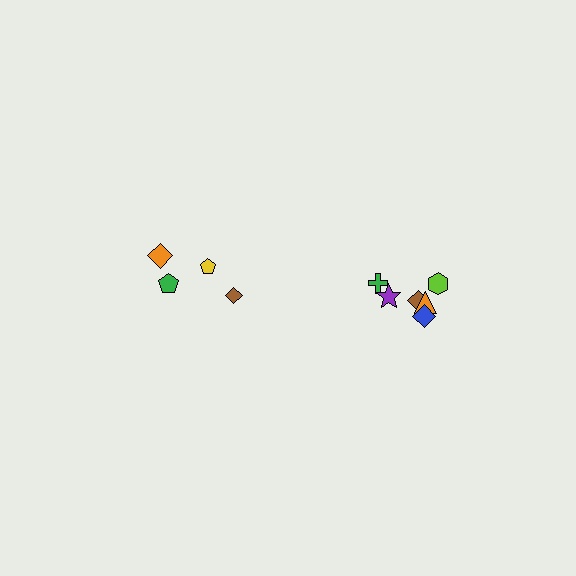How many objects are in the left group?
There are 4 objects.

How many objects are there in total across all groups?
There are 10 objects.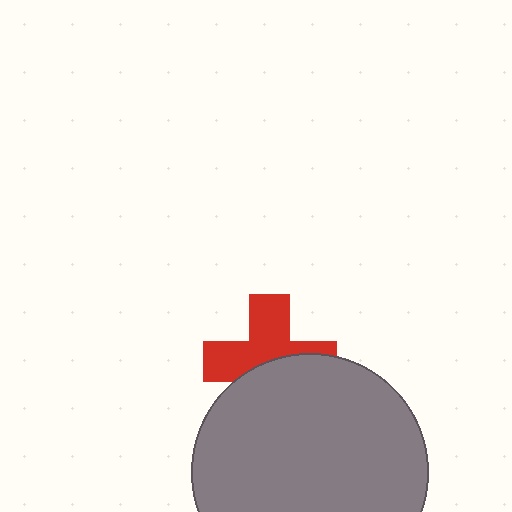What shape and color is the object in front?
The object in front is a gray circle.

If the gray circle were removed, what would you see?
You would see the complete red cross.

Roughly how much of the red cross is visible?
About half of it is visible (roughly 55%).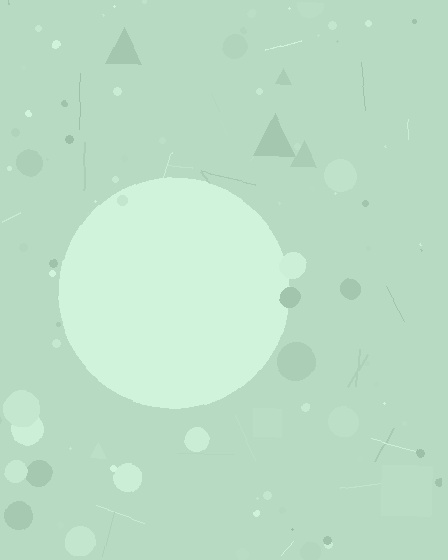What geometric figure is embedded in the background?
A circle is embedded in the background.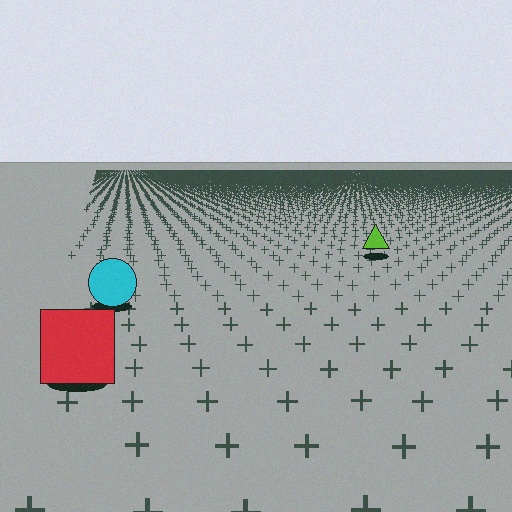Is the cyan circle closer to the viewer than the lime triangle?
Yes. The cyan circle is closer — you can tell from the texture gradient: the ground texture is coarser near it.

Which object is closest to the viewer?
The red square is closest. The texture marks near it are larger and more spread out.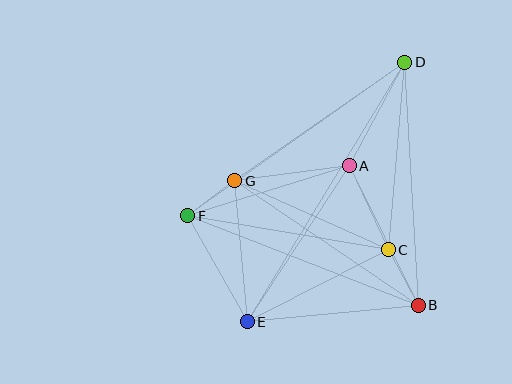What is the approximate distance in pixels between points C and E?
The distance between C and E is approximately 158 pixels.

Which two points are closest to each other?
Points F and G are closest to each other.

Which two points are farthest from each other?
Points D and E are farthest from each other.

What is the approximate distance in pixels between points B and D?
The distance between B and D is approximately 243 pixels.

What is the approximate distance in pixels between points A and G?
The distance between A and G is approximately 115 pixels.